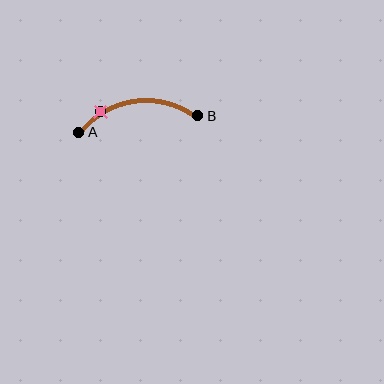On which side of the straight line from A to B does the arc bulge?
The arc bulges above the straight line connecting A and B.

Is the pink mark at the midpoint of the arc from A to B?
No. The pink mark lies on the arc but is closer to endpoint A. The arc midpoint would be at the point on the curve equidistant along the arc from both A and B.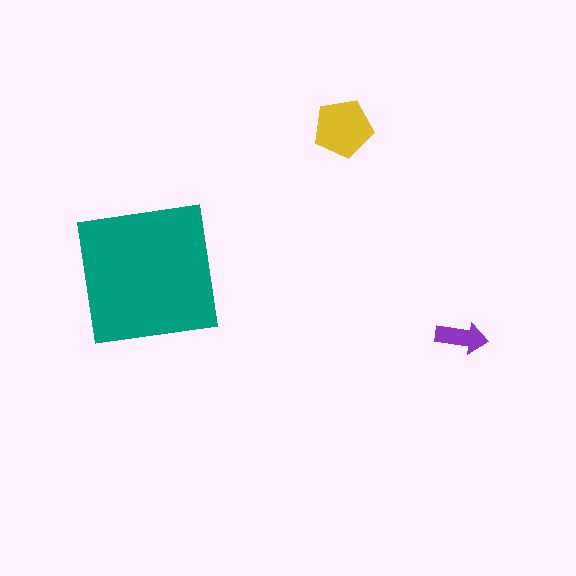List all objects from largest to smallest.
The teal square, the yellow pentagon, the purple arrow.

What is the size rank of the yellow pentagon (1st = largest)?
2nd.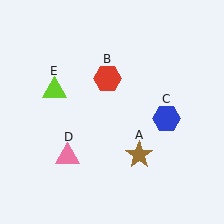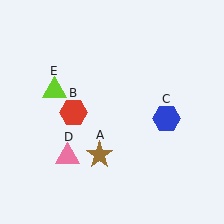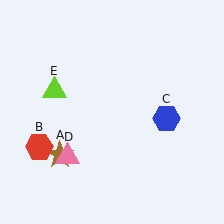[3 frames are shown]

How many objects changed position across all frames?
2 objects changed position: brown star (object A), red hexagon (object B).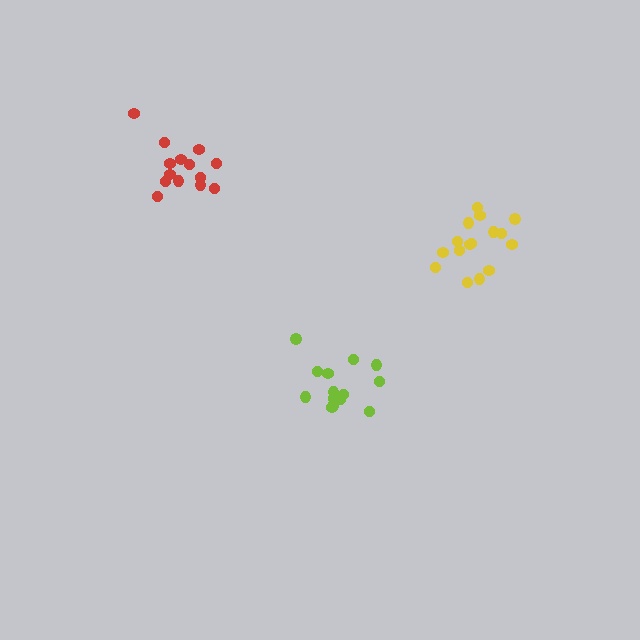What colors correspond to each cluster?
The clusters are colored: red, yellow, lime.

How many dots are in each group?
Group 1: 14 dots, Group 2: 16 dots, Group 3: 16 dots (46 total).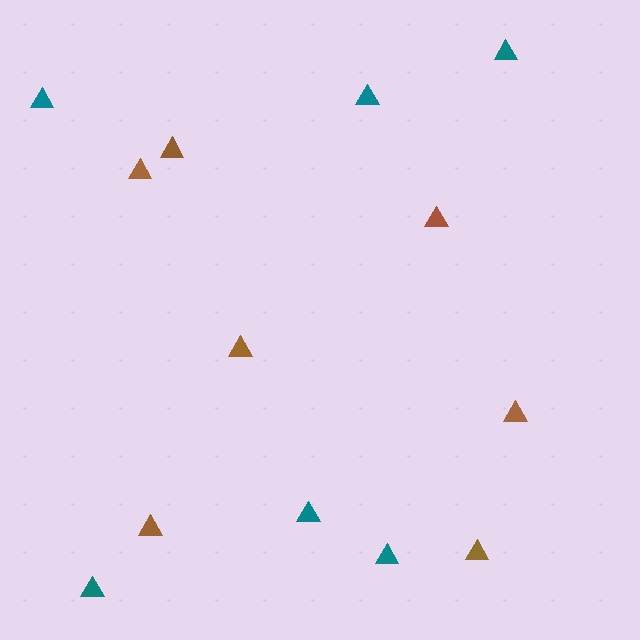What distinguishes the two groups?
There are 2 groups: one group of brown triangles (7) and one group of teal triangles (6).